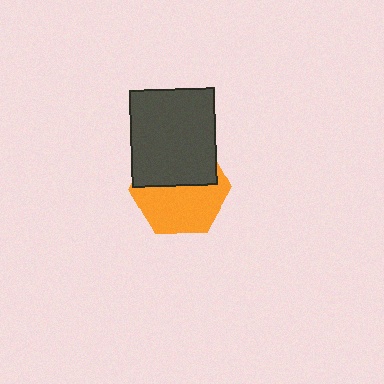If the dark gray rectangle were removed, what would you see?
You would see the complete orange hexagon.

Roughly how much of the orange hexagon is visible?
About half of it is visible (roughly 55%).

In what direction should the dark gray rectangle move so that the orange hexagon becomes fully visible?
The dark gray rectangle should move up. That is the shortest direction to clear the overlap and leave the orange hexagon fully visible.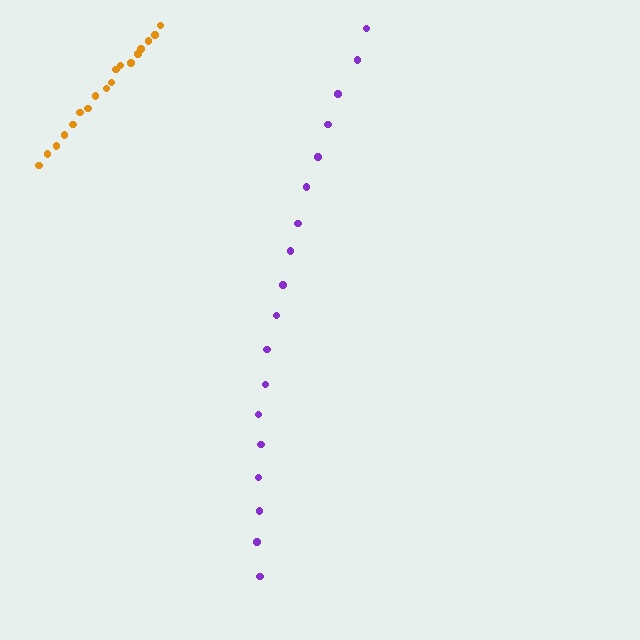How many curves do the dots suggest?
There are 2 distinct paths.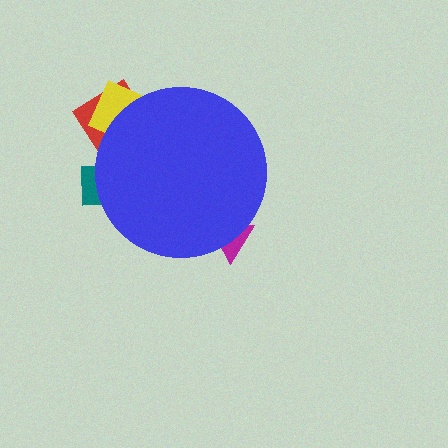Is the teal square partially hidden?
Yes, the teal square is partially hidden behind the blue circle.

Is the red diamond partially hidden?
Yes, the red diamond is partially hidden behind the blue circle.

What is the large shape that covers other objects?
A blue circle.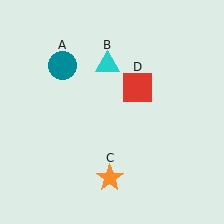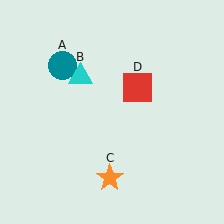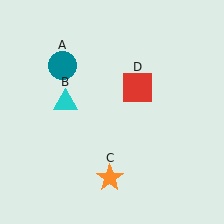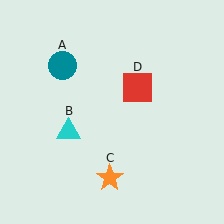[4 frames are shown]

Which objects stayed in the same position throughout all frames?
Teal circle (object A) and orange star (object C) and red square (object D) remained stationary.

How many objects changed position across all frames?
1 object changed position: cyan triangle (object B).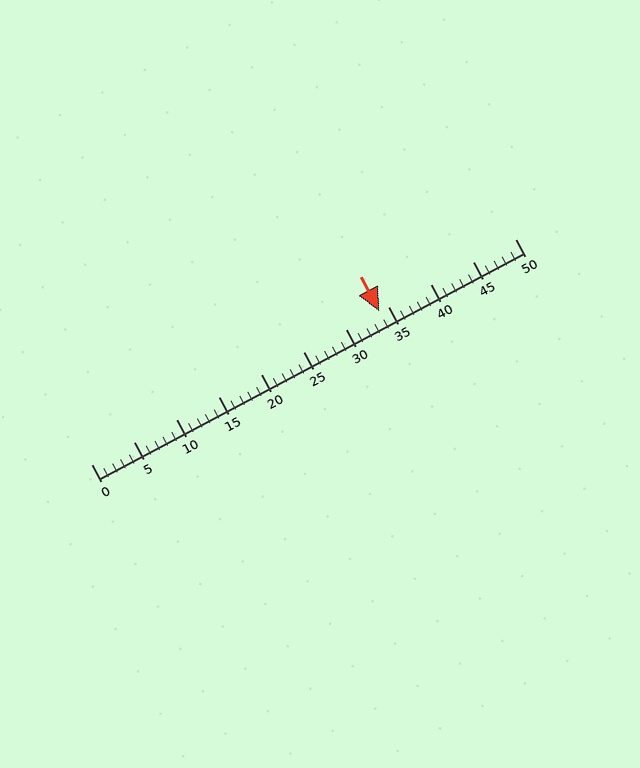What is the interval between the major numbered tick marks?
The major tick marks are spaced 5 units apart.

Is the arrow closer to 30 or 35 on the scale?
The arrow is closer to 35.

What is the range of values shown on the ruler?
The ruler shows values from 0 to 50.